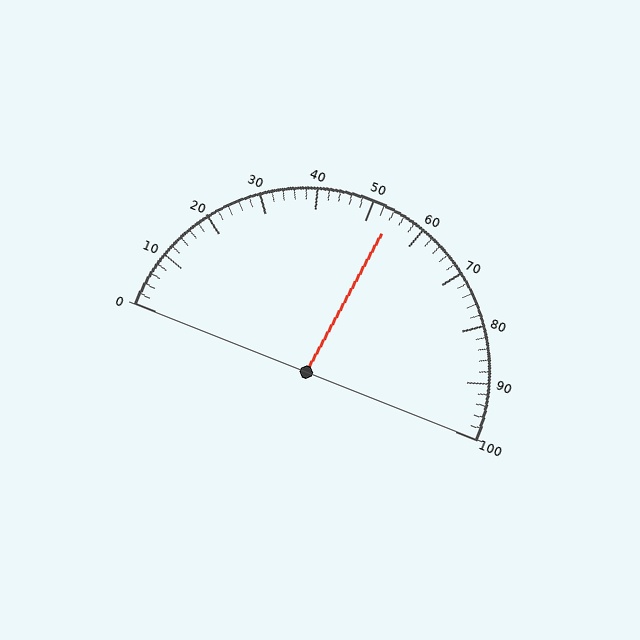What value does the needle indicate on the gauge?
The needle indicates approximately 54.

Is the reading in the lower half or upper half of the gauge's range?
The reading is in the upper half of the range (0 to 100).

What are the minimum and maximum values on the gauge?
The gauge ranges from 0 to 100.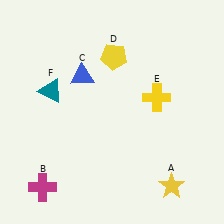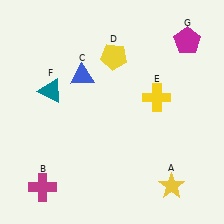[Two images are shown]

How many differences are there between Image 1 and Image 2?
There is 1 difference between the two images.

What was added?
A magenta pentagon (G) was added in Image 2.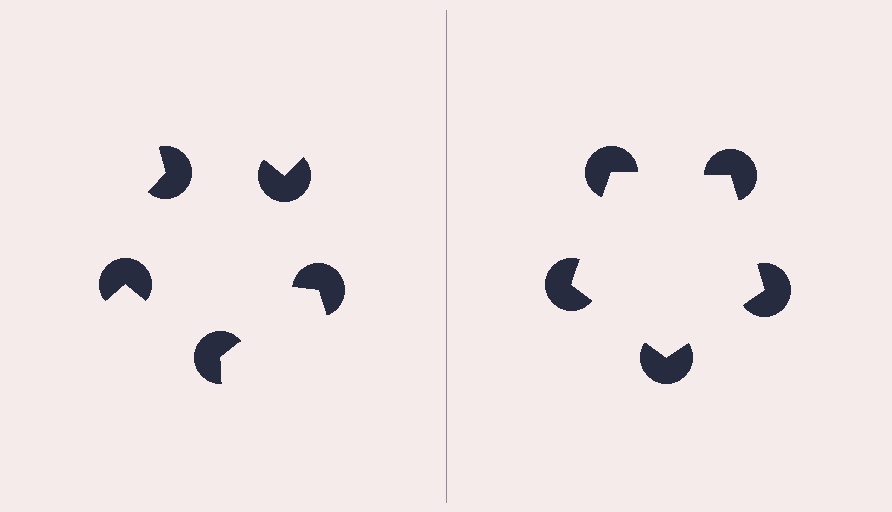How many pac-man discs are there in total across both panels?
10 — 5 on each side.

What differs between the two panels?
The pac-man discs are positioned identically on both sides; only the wedge orientations differ. On the right they align to a pentagon; on the left they are misaligned.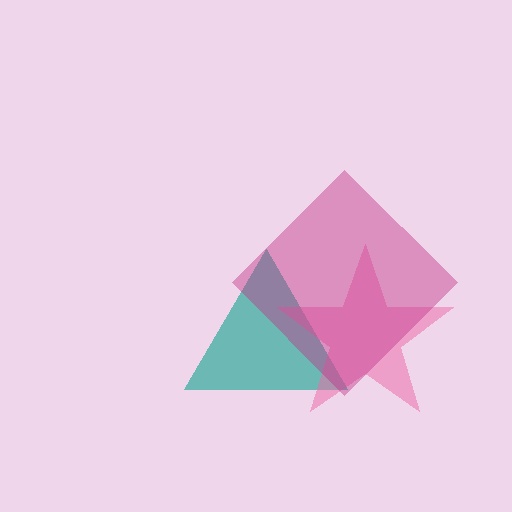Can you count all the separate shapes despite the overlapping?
Yes, there are 3 separate shapes.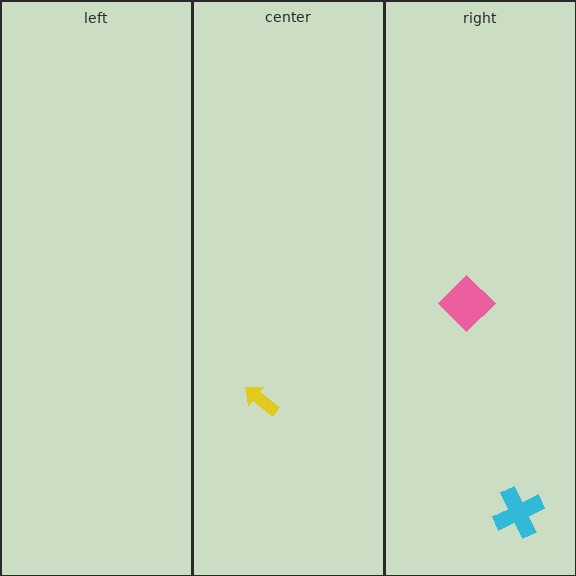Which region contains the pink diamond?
The right region.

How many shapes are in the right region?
2.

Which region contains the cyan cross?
The right region.